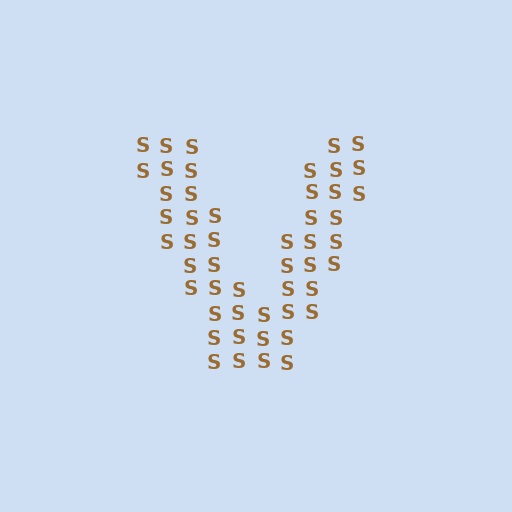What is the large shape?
The large shape is the letter V.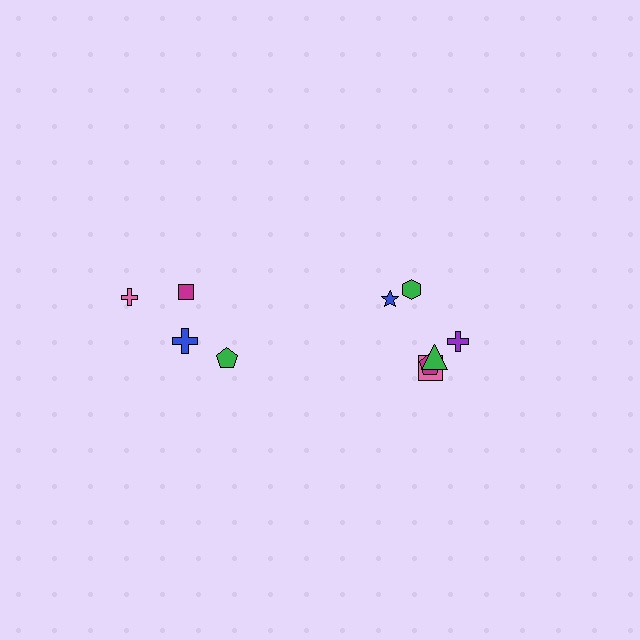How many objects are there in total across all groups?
There are 10 objects.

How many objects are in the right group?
There are 6 objects.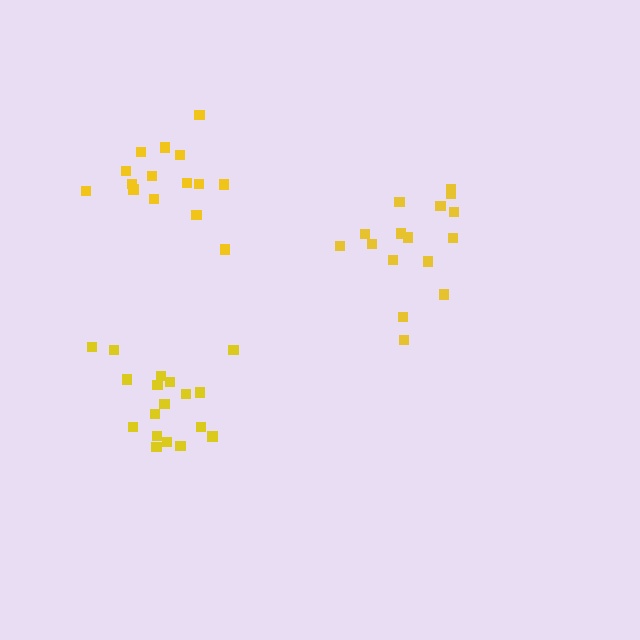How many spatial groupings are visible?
There are 3 spatial groupings.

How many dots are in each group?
Group 1: 16 dots, Group 2: 15 dots, Group 3: 18 dots (49 total).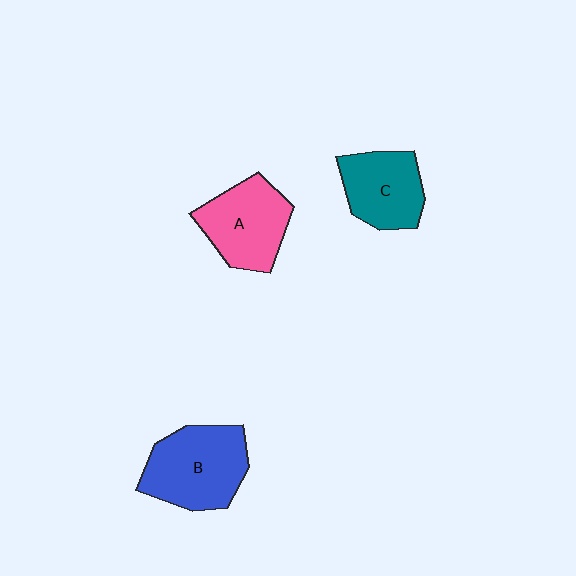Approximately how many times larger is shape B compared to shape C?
Approximately 1.3 times.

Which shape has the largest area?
Shape B (blue).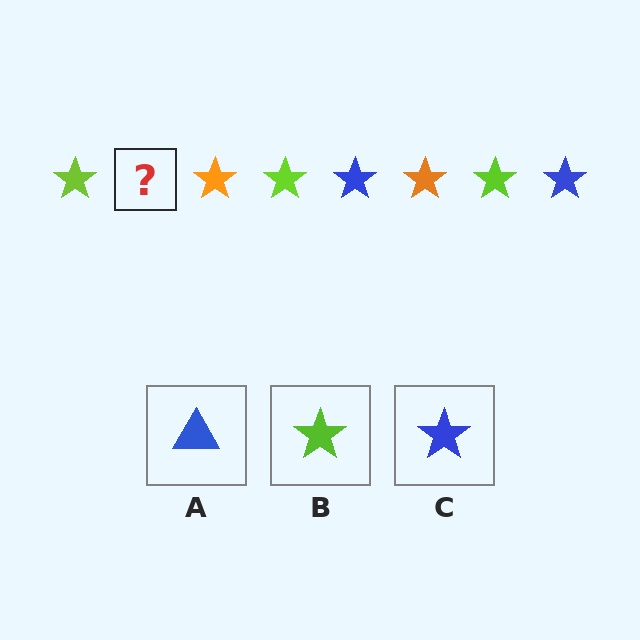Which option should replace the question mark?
Option C.